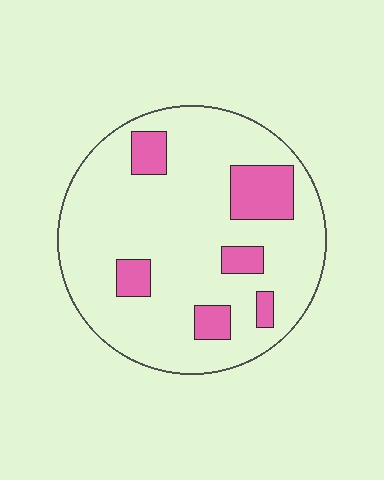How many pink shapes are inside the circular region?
6.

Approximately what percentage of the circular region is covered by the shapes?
Approximately 15%.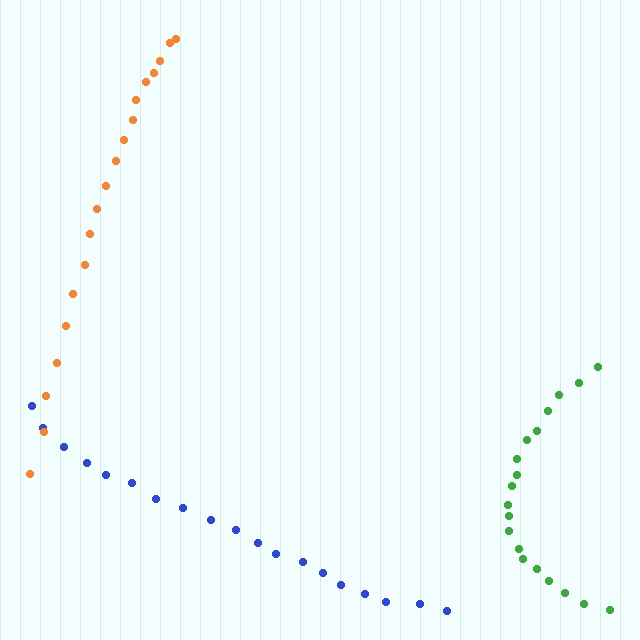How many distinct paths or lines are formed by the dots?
There are 3 distinct paths.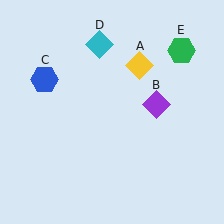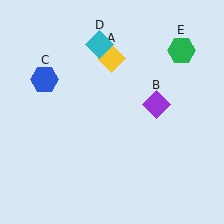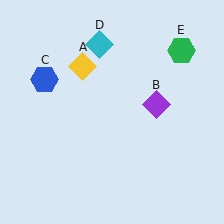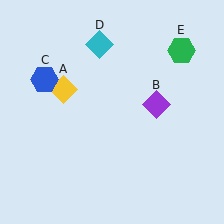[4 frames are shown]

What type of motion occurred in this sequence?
The yellow diamond (object A) rotated counterclockwise around the center of the scene.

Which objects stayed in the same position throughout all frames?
Purple diamond (object B) and blue hexagon (object C) and cyan diamond (object D) and green hexagon (object E) remained stationary.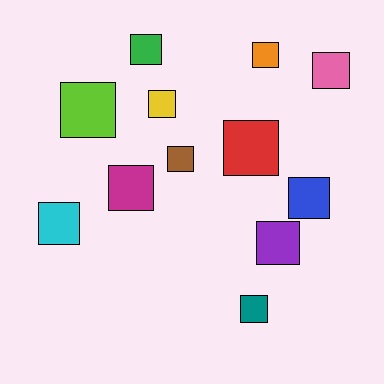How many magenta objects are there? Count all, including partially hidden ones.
There is 1 magenta object.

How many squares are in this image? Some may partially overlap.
There are 12 squares.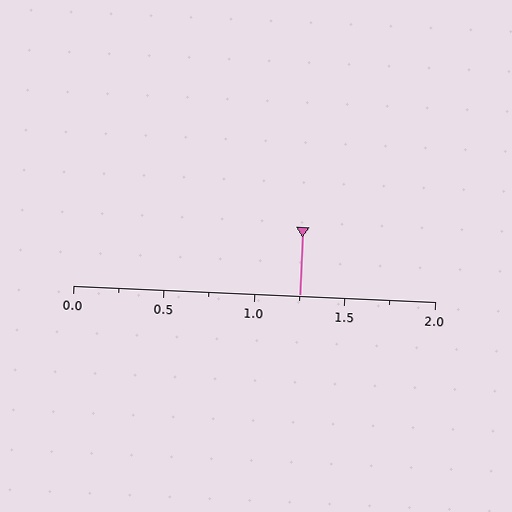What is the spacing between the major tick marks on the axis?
The major ticks are spaced 0.5 apart.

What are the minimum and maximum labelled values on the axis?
The axis runs from 0.0 to 2.0.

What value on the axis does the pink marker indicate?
The marker indicates approximately 1.25.